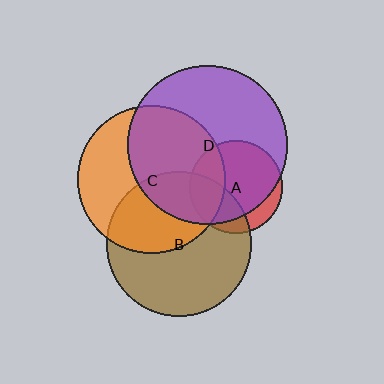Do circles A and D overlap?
Yes.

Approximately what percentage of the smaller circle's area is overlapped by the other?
Approximately 80%.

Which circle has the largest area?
Circle D (purple).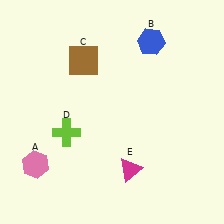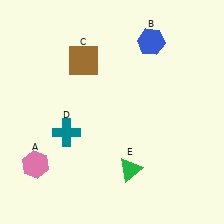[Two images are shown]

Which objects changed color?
D changed from lime to teal. E changed from magenta to green.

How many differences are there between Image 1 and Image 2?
There are 2 differences between the two images.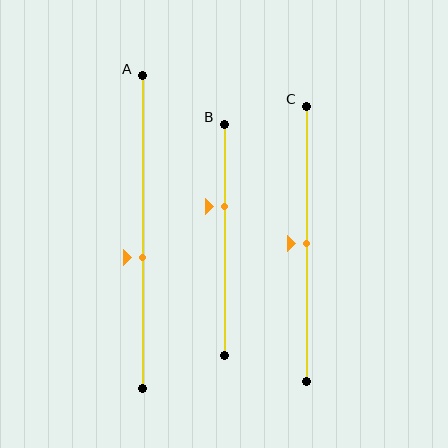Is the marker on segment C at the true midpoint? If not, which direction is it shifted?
Yes, the marker on segment C is at the true midpoint.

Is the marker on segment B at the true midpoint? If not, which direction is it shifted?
No, the marker on segment B is shifted upward by about 14% of the segment length.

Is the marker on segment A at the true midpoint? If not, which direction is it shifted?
No, the marker on segment A is shifted downward by about 8% of the segment length.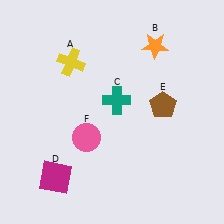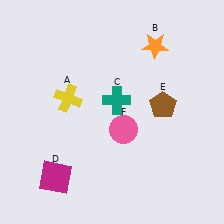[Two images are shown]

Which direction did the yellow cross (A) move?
The yellow cross (A) moved down.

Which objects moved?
The objects that moved are: the yellow cross (A), the pink circle (F).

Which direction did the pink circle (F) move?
The pink circle (F) moved right.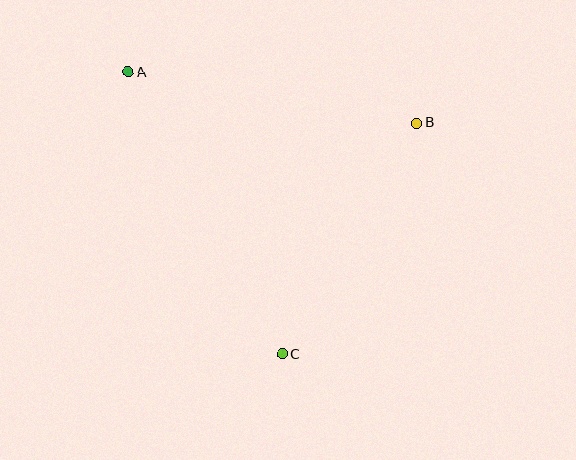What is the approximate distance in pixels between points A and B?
The distance between A and B is approximately 293 pixels.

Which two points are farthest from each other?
Points A and C are farthest from each other.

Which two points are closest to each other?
Points B and C are closest to each other.